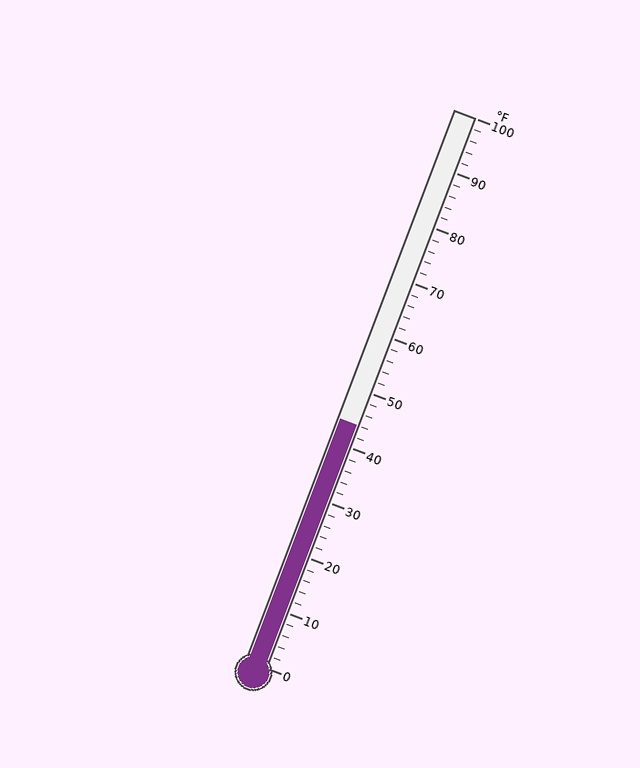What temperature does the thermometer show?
The thermometer shows approximately 44°F.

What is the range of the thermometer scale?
The thermometer scale ranges from 0°F to 100°F.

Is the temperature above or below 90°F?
The temperature is below 90°F.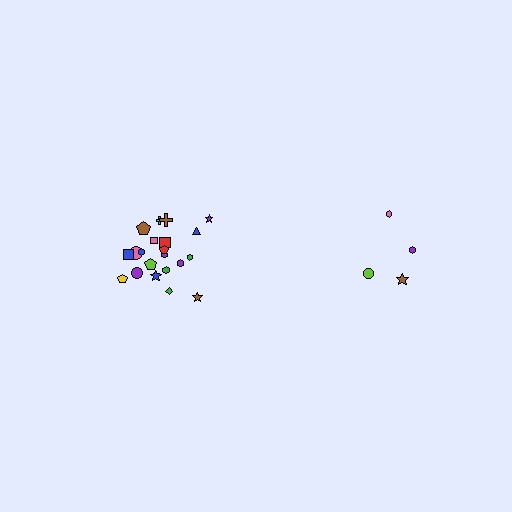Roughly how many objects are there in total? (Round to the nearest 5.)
Roughly 25 objects in total.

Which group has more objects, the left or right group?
The left group.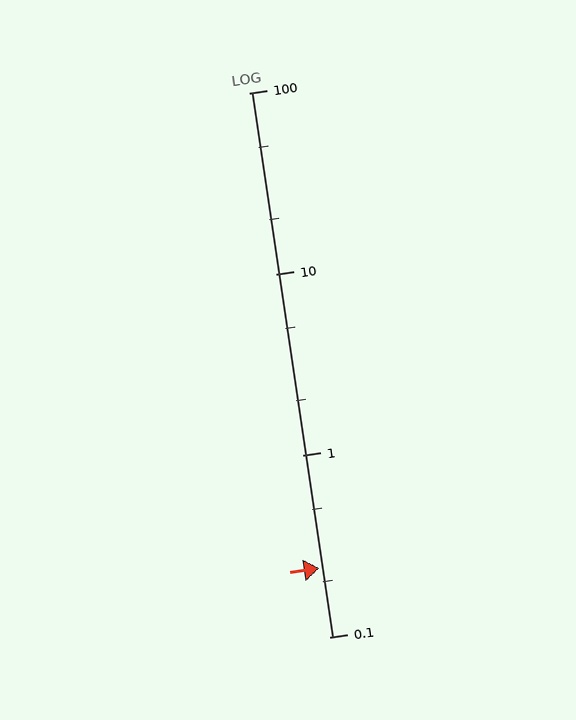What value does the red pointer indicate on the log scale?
The pointer indicates approximately 0.24.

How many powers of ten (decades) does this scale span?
The scale spans 3 decades, from 0.1 to 100.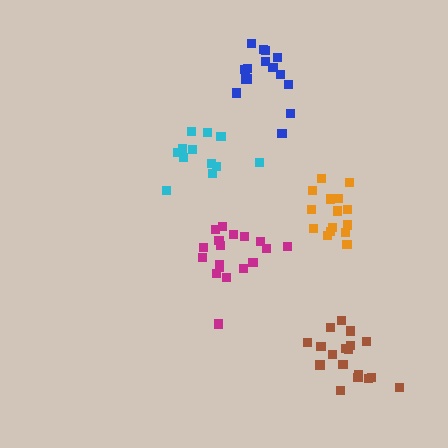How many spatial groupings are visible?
There are 5 spatial groupings.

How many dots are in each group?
Group 1: 18 dots, Group 2: 18 dots, Group 3: 15 dots, Group 4: 16 dots, Group 5: 12 dots (79 total).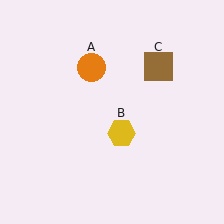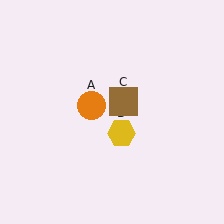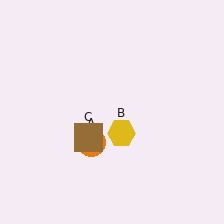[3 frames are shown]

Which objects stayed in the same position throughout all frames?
Yellow hexagon (object B) remained stationary.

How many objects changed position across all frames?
2 objects changed position: orange circle (object A), brown square (object C).